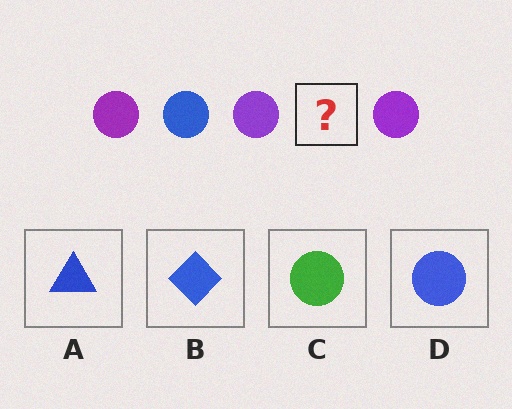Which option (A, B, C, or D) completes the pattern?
D.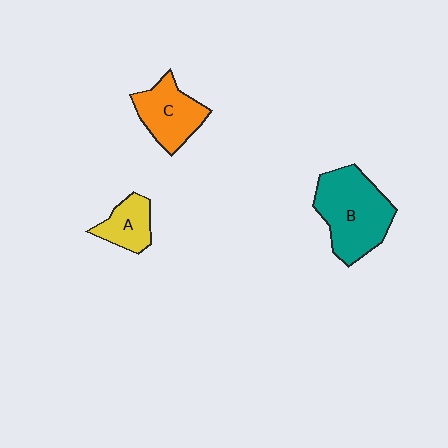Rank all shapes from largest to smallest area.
From largest to smallest: B (teal), C (orange), A (yellow).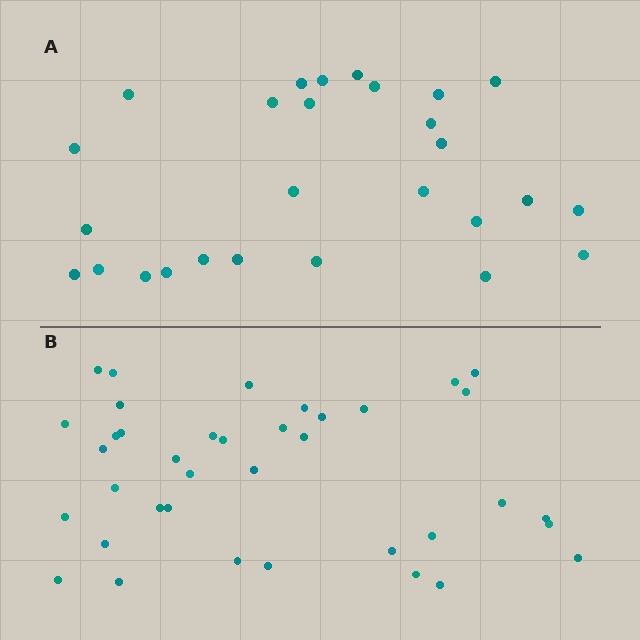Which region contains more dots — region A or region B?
Region B (the bottom region) has more dots.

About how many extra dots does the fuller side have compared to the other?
Region B has roughly 12 or so more dots than region A.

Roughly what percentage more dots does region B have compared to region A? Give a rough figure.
About 40% more.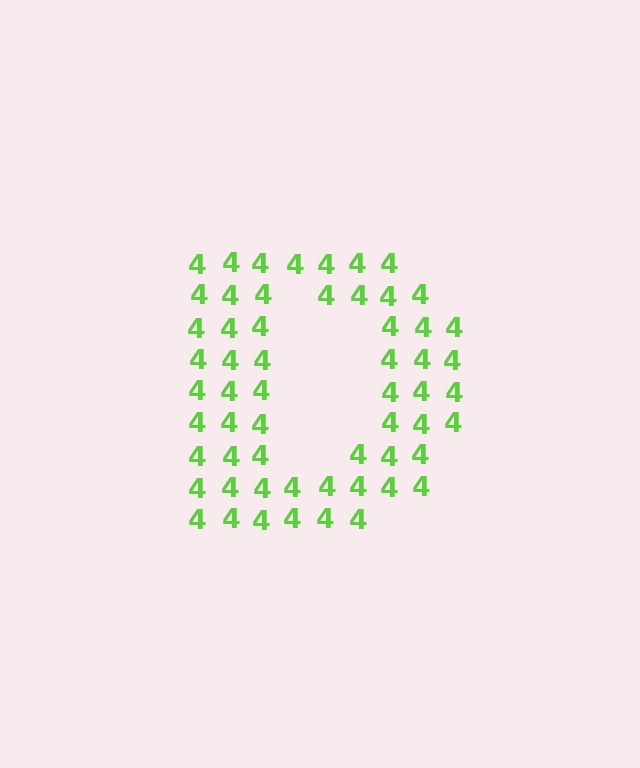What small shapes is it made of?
It is made of small digit 4's.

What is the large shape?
The large shape is the letter D.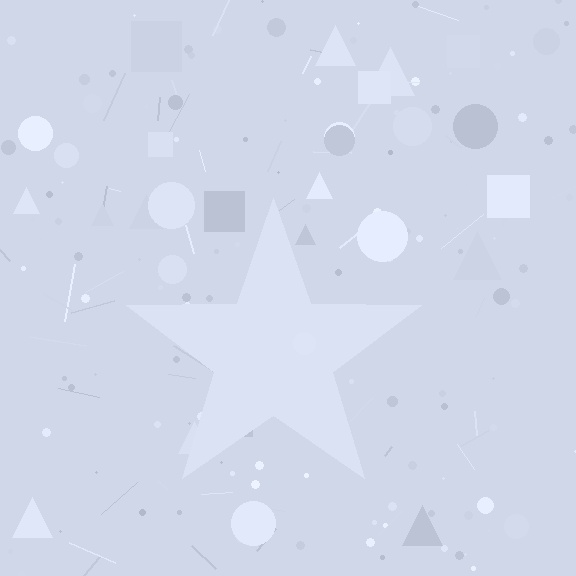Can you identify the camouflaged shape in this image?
The camouflaged shape is a star.